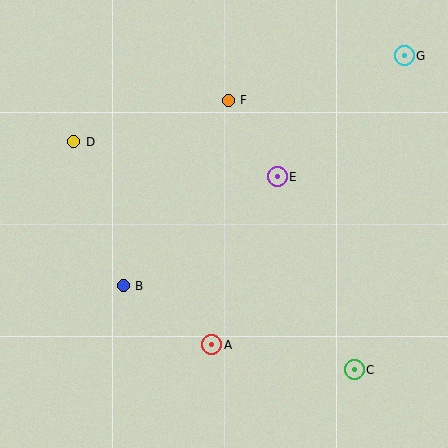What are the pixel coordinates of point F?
Point F is at (228, 100).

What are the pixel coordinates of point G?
Point G is at (404, 56).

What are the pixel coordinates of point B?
Point B is at (123, 286).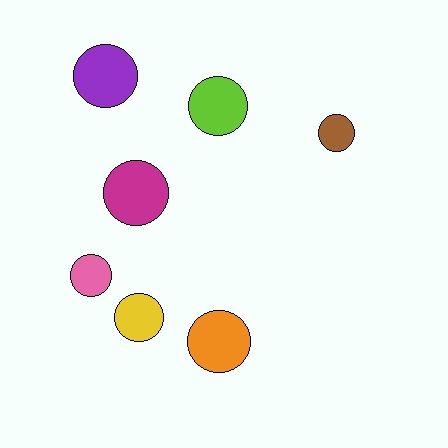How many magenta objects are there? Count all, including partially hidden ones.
There is 1 magenta object.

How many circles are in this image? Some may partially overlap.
There are 7 circles.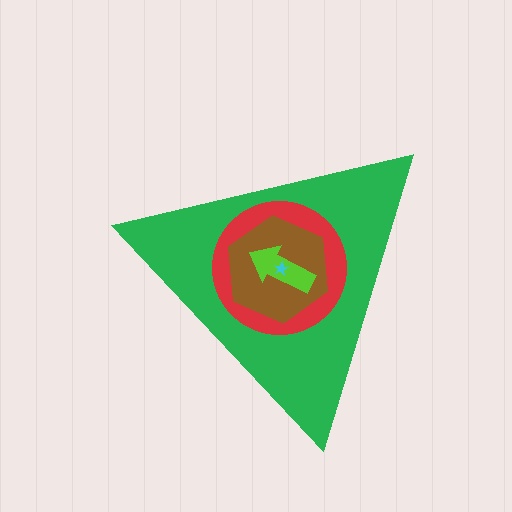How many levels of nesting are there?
5.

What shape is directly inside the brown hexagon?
The lime arrow.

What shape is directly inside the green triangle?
The red circle.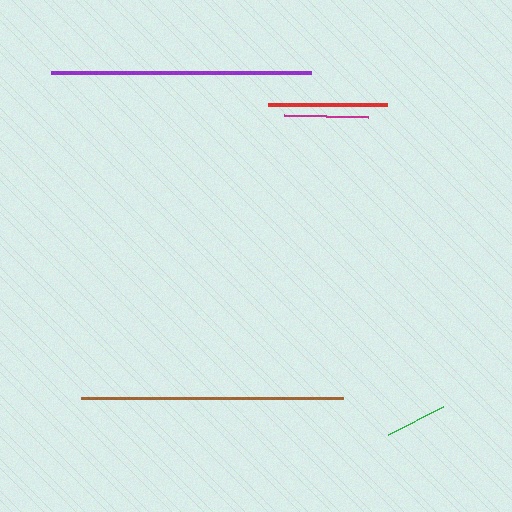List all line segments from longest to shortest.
From longest to shortest: brown, purple, red, magenta, green.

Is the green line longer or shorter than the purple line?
The purple line is longer than the green line.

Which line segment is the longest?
The brown line is the longest at approximately 262 pixels.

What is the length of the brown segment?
The brown segment is approximately 262 pixels long.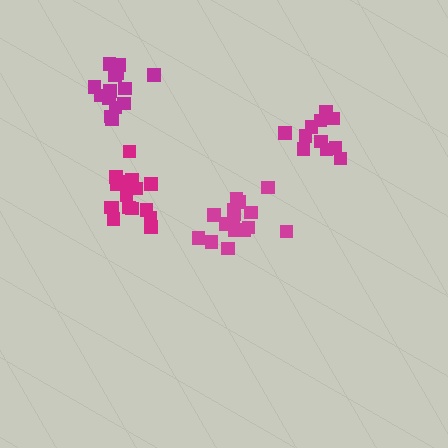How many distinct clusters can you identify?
There are 4 distinct clusters.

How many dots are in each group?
Group 1: 16 dots, Group 2: 17 dots, Group 3: 11 dots, Group 4: 15 dots (59 total).